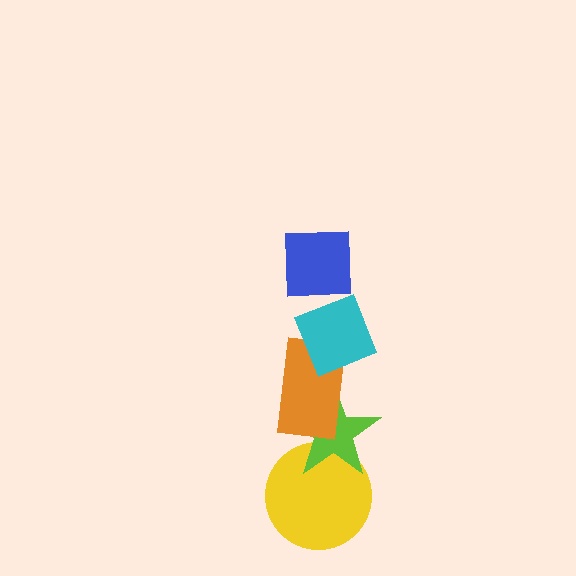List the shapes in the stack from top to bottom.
From top to bottom: the blue square, the cyan diamond, the orange rectangle, the lime star, the yellow circle.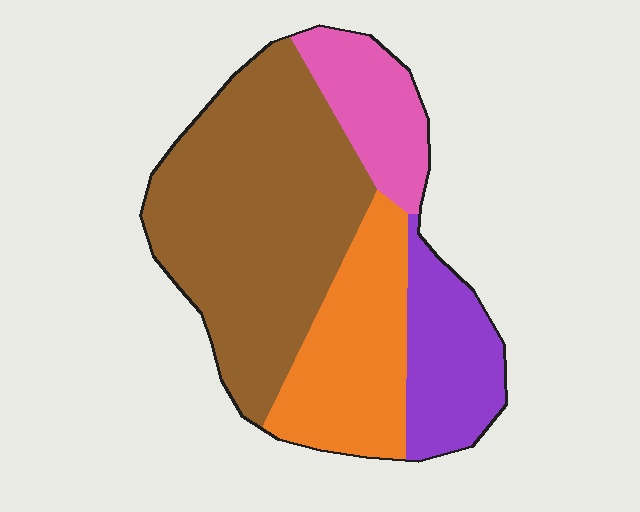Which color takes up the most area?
Brown, at roughly 50%.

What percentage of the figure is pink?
Pink takes up about one eighth (1/8) of the figure.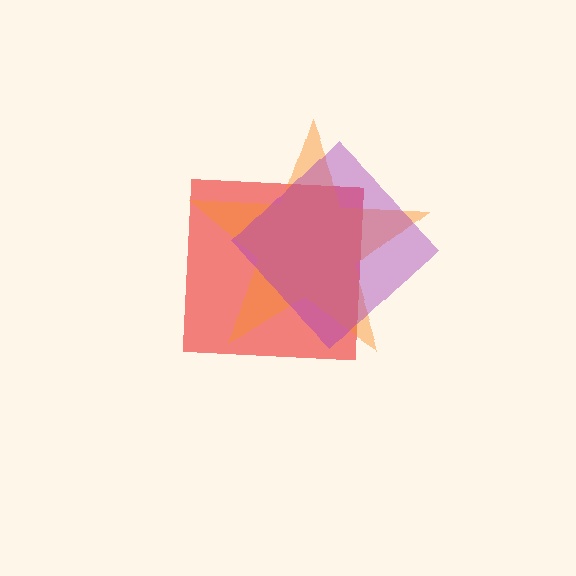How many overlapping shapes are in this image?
There are 3 overlapping shapes in the image.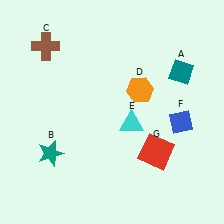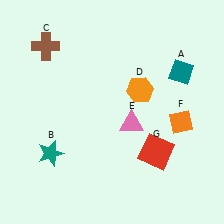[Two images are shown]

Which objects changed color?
E changed from cyan to pink. F changed from blue to orange.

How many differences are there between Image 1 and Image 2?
There are 2 differences between the two images.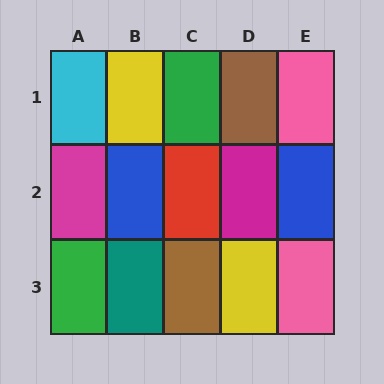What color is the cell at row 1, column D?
Brown.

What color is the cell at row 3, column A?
Green.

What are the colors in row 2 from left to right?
Magenta, blue, red, magenta, blue.